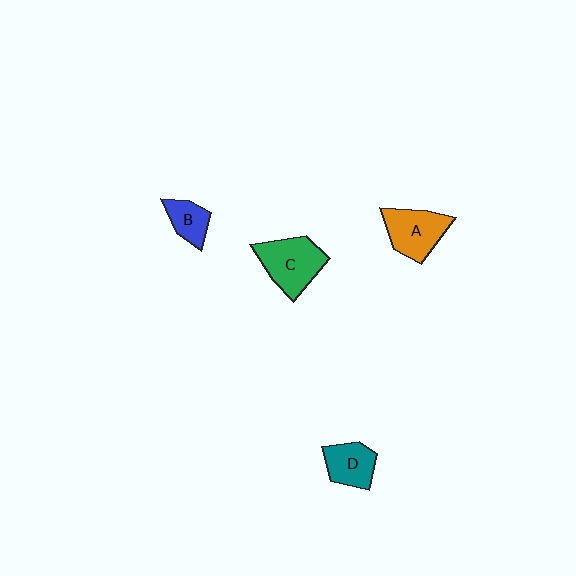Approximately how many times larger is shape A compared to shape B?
Approximately 1.7 times.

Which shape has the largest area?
Shape C (green).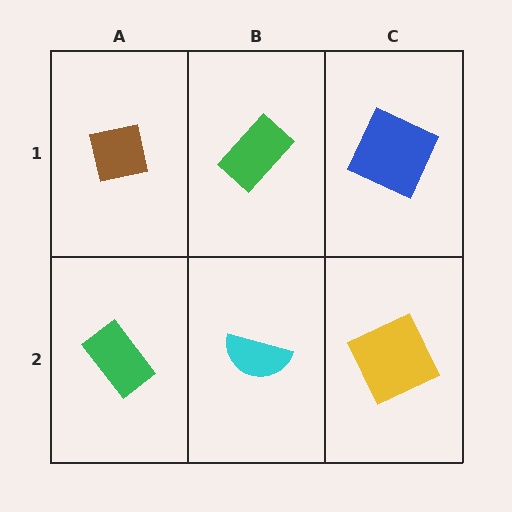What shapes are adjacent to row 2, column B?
A green rectangle (row 1, column B), a green rectangle (row 2, column A), a yellow square (row 2, column C).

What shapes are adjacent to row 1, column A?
A green rectangle (row 2, column A), a green rectangle (row 1, column B).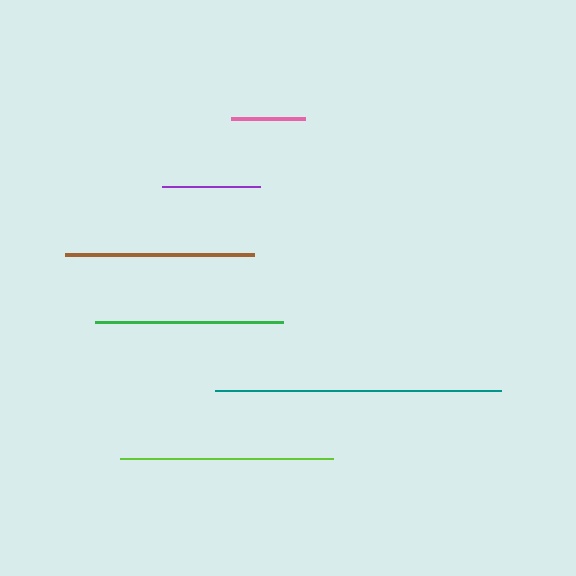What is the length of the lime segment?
The lime segment is approximately 213 pixels long.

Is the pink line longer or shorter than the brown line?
The brown line is longer than the pink line.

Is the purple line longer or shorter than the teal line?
The teal line is longer than the purple line.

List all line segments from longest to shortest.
From longest to shortest: teal, lime, brown, green, purple, pink.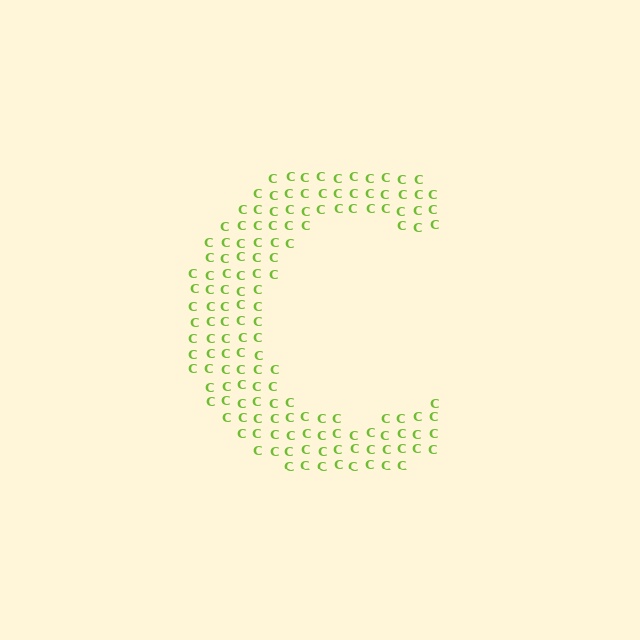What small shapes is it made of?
It is made of small letter C's.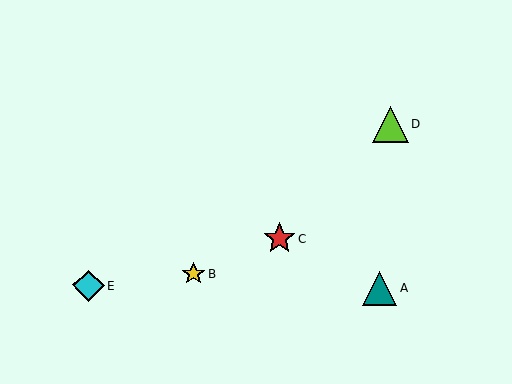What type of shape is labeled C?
Shape C is a red star.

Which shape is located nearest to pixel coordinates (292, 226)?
The red star (labeled C) at (279, 239) is nearest to that location.